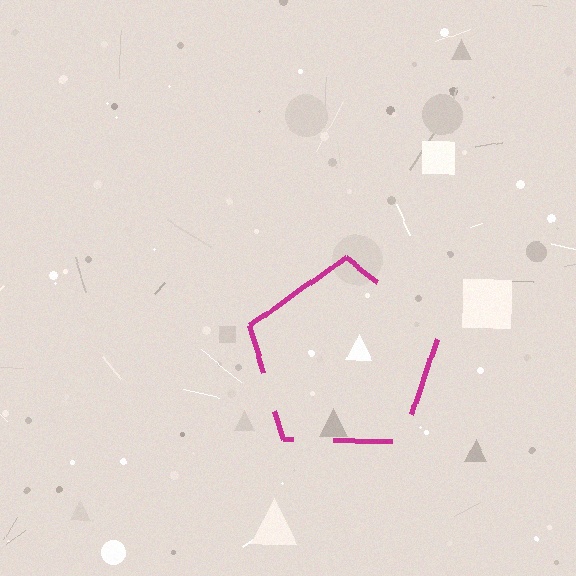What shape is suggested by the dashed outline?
The dashed outline suggests a pentagon.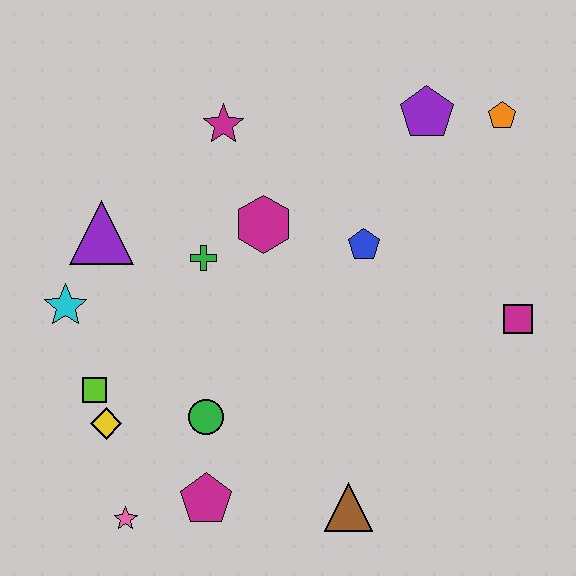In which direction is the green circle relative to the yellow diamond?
The green circle is to the right of the yellow diamond.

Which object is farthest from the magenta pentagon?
The orange pentagon is farthest from the magenta pentagon.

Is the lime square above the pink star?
Yes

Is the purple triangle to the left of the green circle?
Yes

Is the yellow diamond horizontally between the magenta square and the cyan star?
Yes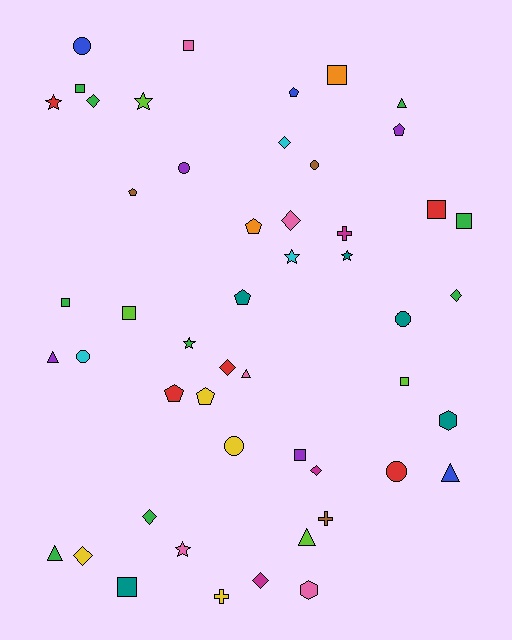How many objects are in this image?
There are 50 objects.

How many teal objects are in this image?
There are 5 teal objects.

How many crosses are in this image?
There are 3 crosses.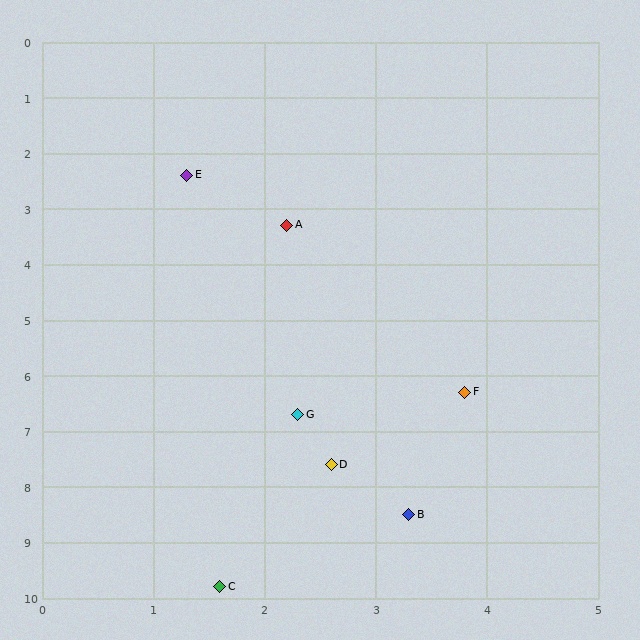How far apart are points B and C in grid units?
Points B and C are about 2.1 grid units apart.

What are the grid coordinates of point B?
Point B is at approximately (3.3, 8.5).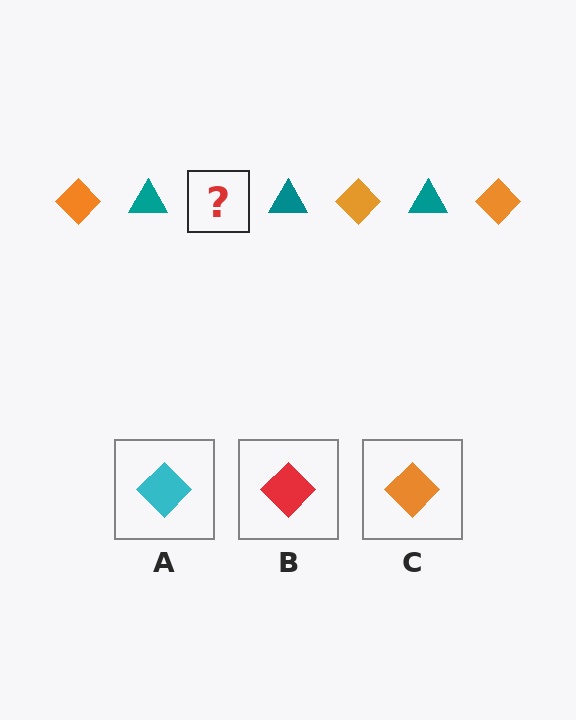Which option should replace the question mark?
Option C.